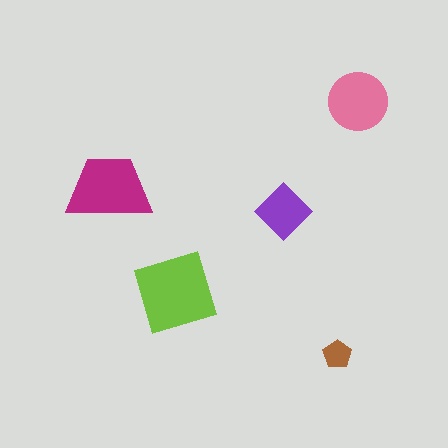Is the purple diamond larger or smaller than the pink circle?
Smaller.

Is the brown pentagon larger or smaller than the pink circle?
Smaller.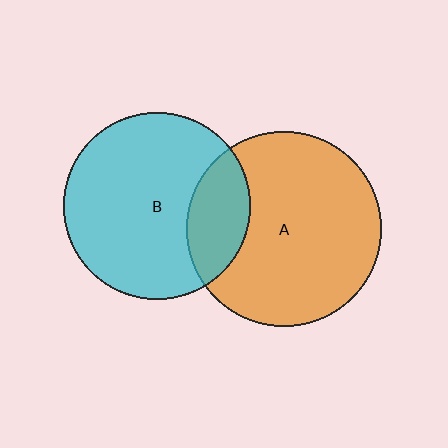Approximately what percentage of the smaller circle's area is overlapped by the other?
Approximately 20%.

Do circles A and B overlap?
Yes.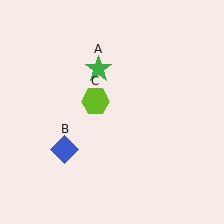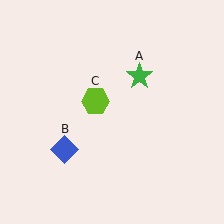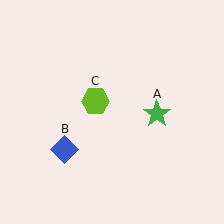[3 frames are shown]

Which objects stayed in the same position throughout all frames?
Blue diamond (object B) and lime hexagon (object C) remained stationary.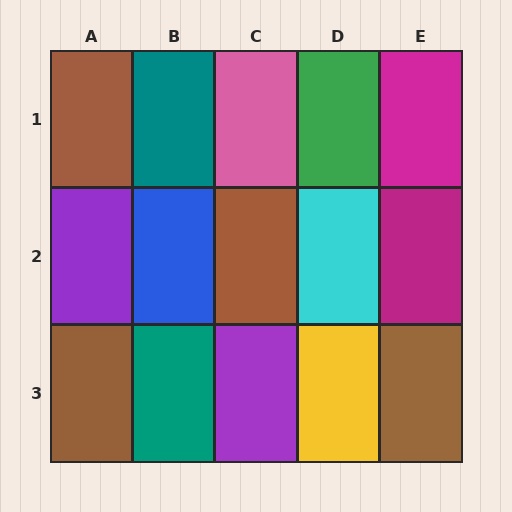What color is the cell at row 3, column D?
Yellow.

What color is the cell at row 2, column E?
Magenta.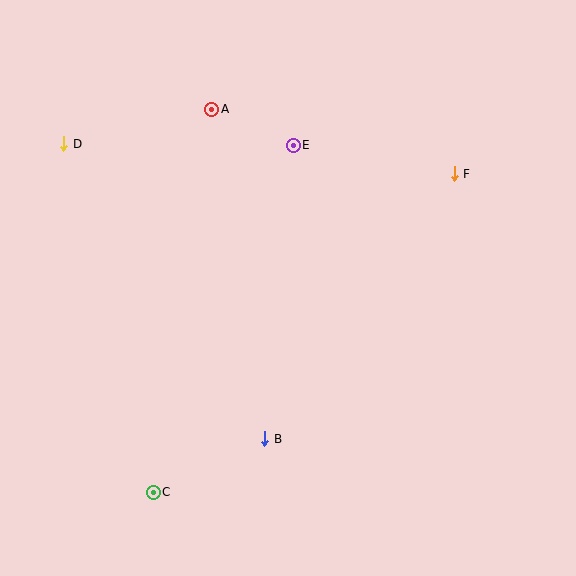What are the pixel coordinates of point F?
Point F is at (454, 174).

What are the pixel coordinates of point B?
Point B is at (265, 439).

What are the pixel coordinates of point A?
Point A is at (212, 109).